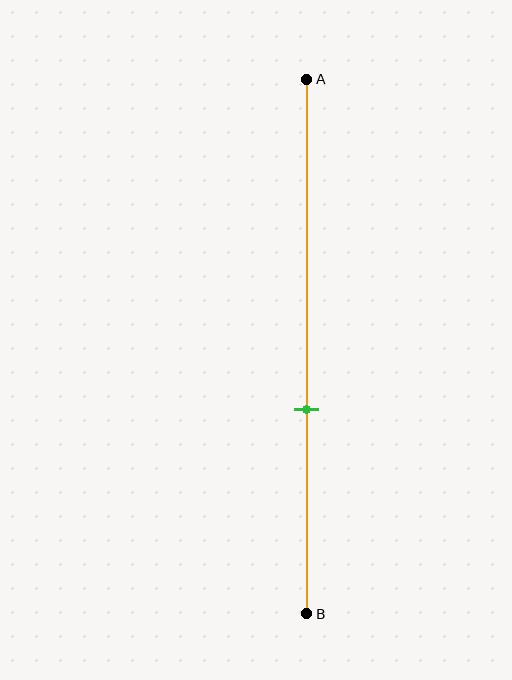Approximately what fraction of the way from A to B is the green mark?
The green mark is approximately 60% of the way from A to B.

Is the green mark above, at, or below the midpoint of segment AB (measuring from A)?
The green mark is below the midpoint of segment AB.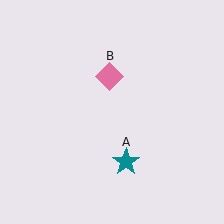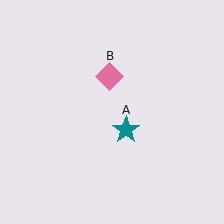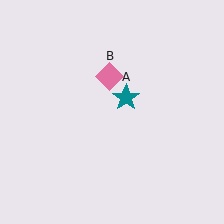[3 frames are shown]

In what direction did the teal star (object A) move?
The teal star (object A) moved up.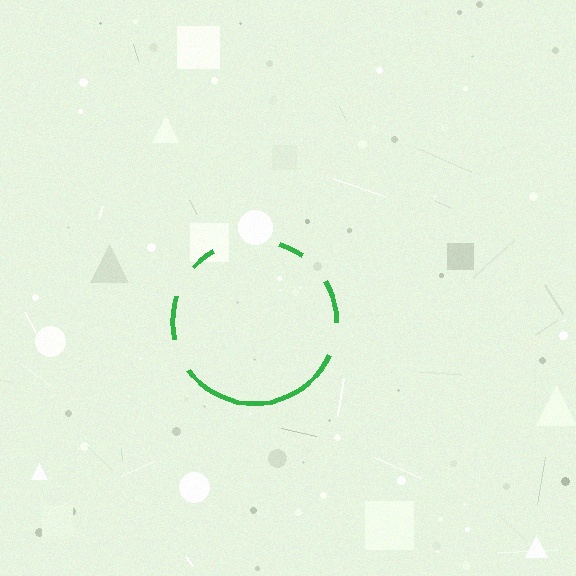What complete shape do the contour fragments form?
The contour fragments form a circle.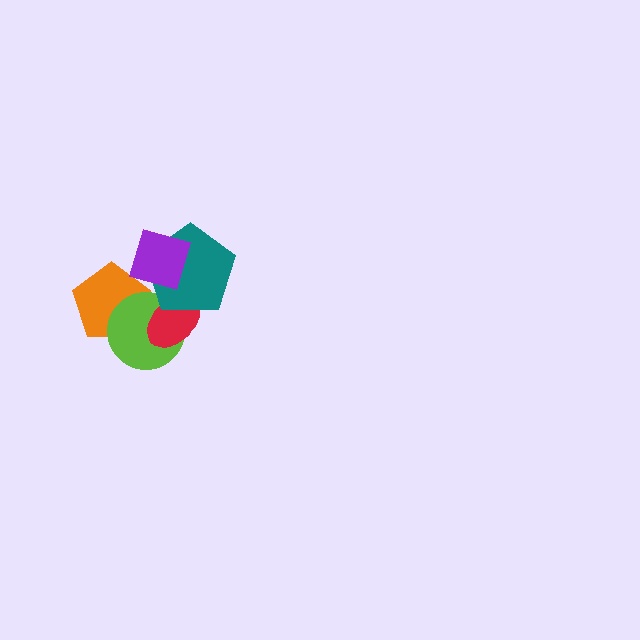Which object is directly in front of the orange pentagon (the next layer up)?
The lime circle is directly in front of the orange pentagon.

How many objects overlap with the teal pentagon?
3 objects overlap with the teal pentagon.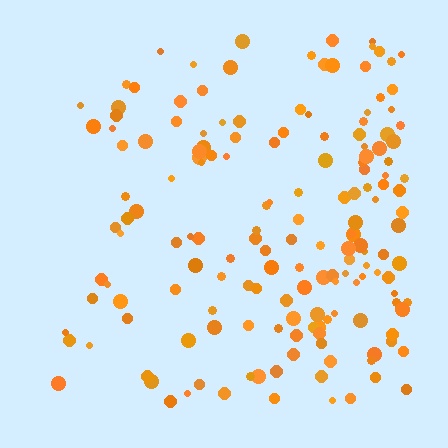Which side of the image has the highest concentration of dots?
The right.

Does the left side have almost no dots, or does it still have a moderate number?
Still a moderate number, just noticeably fewer than the right.